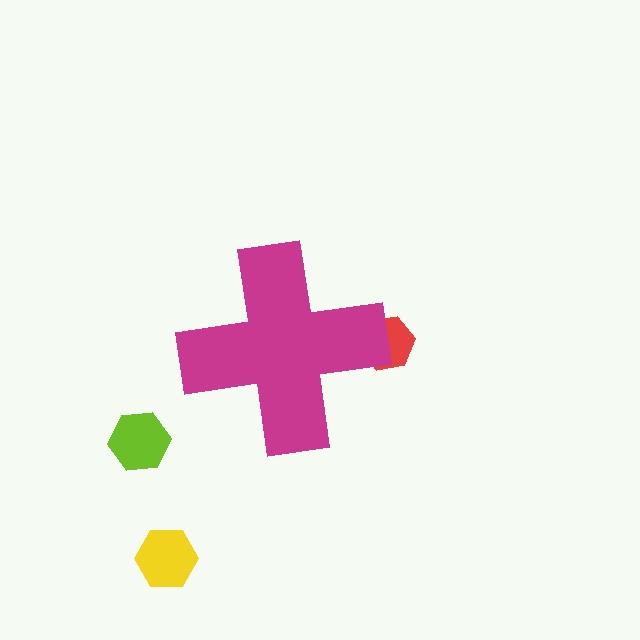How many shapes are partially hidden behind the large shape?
1 shape is partially hidden.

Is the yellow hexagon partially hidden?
No, the yellow hexagon is fully visible.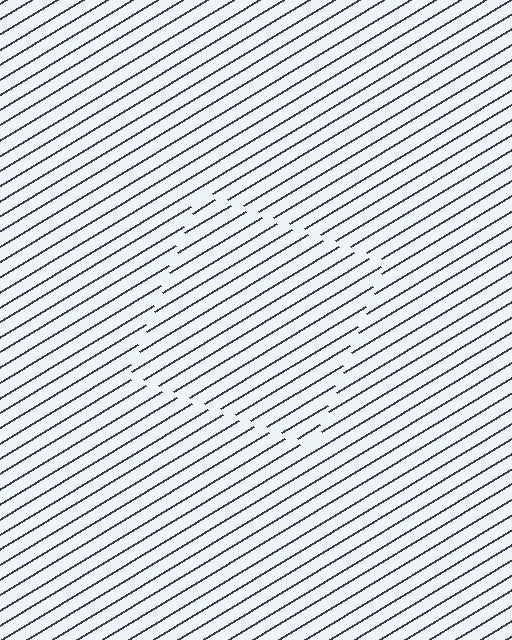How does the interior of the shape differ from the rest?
The interior of the shape contains the same grating, shifted by half a period — the contour is defined by the phase discontinuity where line-ends from the inner and outer gratings abut.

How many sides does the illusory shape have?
4 sides — the line-ends trace a square.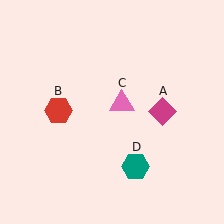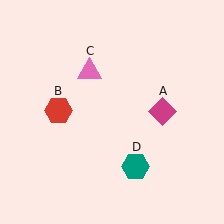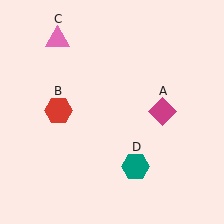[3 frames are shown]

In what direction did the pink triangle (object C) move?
The pink triangle (object C) moved up and to the left.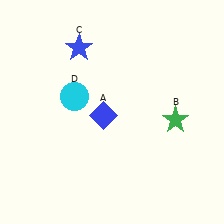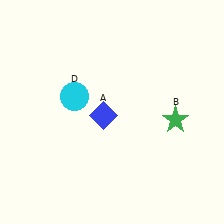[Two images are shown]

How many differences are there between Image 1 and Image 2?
There is 1 difference between the two images.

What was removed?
The blue star (C) was removed in Image 2.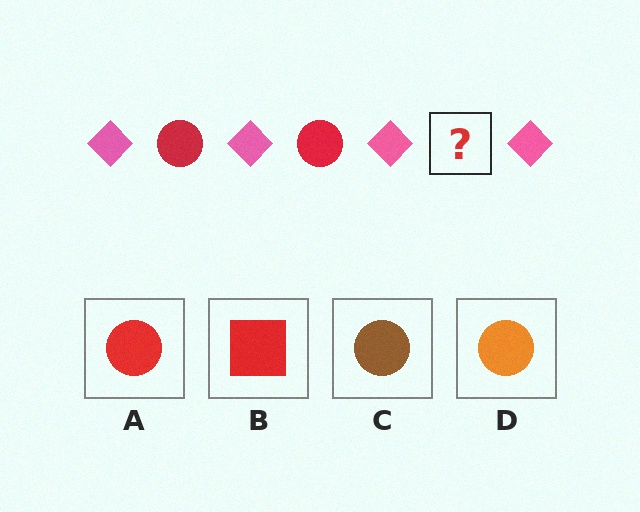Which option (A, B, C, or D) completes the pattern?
A.